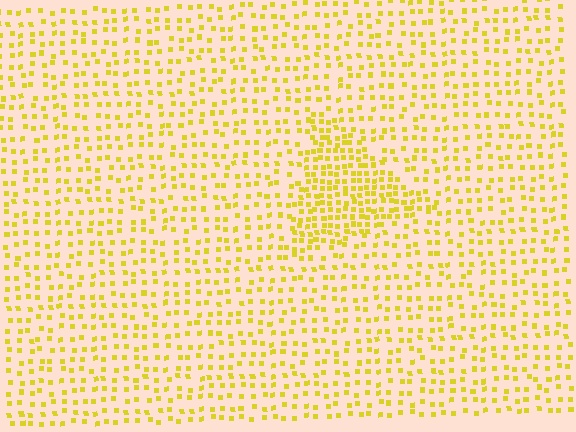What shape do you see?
I see a triangle.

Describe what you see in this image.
The image contains small yellow elements arranged at two different densities. A triangle-shaped region is visible where the elements are more densely packed than the surrounding area.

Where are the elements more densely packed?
The elements are more densely packed inside the triangle boundary.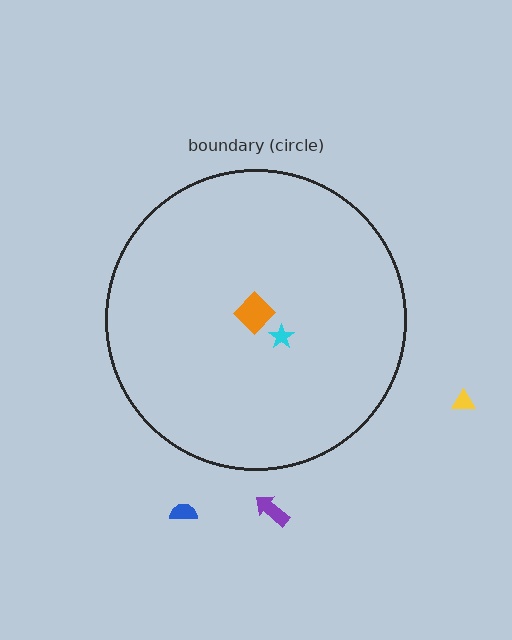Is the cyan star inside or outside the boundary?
Inside.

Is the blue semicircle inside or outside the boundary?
Outside.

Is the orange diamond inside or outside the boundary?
Inside.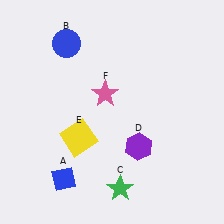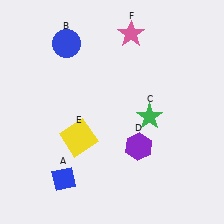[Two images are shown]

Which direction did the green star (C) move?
The green star (C) moved up.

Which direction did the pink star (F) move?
The pink star (F) moved up.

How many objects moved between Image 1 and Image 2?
2 objects moved between the two images.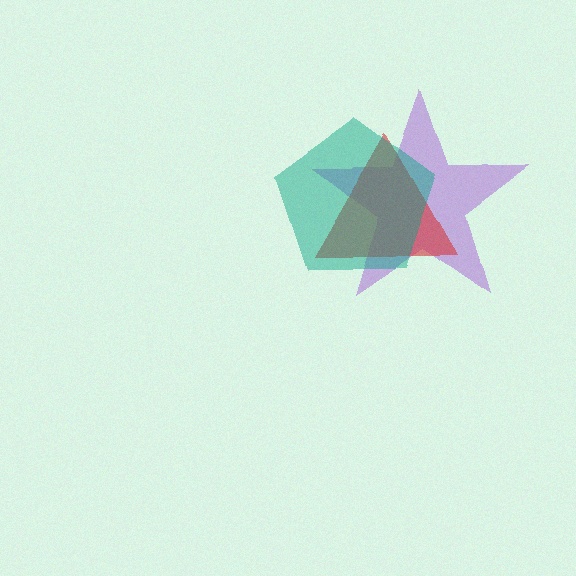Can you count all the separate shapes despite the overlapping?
Yes, there are 3 separate shapes.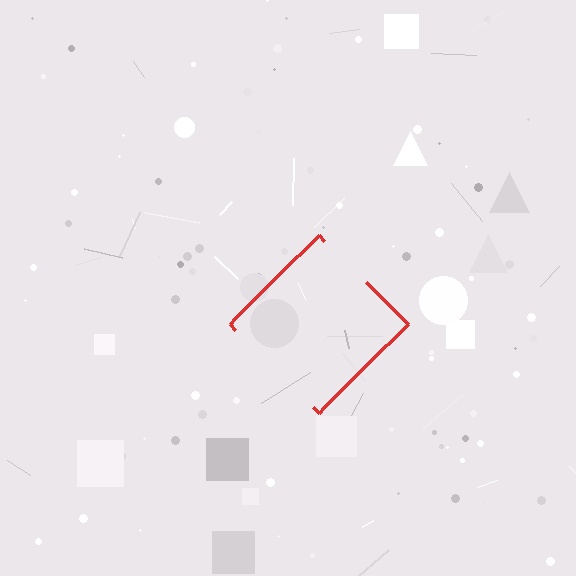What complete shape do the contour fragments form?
The contour fragments form a diamond.